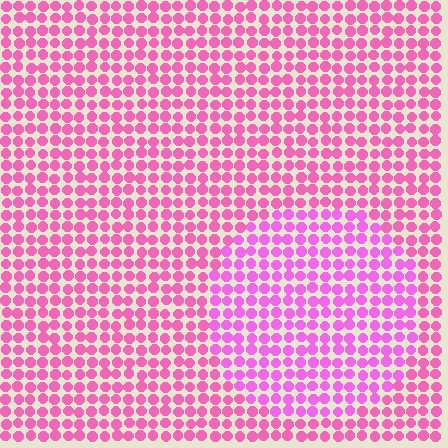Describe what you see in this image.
The image is filled with small pink elements in a uniform arrangement. A circle-shaped region is visible where the elements are tinted to a slightly different hue, forming a subtle color boundary.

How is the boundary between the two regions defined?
The boundary is defined purely by a slight shift in hue (about 22 degrees). Spacing, size, and orientation are identical on both sides.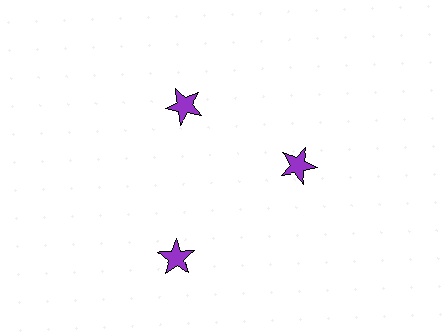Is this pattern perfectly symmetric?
No. The 3 purple stars are arranged in a ring, but one element near the 7 o'clock position is pushed outward from the center, breaking the 3-fold rotational symmetry.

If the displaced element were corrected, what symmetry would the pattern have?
It would have 3-fold rotational symmetry — the pattern would map onto itself every 120 degrees.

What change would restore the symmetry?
The symmetry would be restored by moving it inward, back onto the ring so that all 3 stars sit at equal angles and equal distance from the center.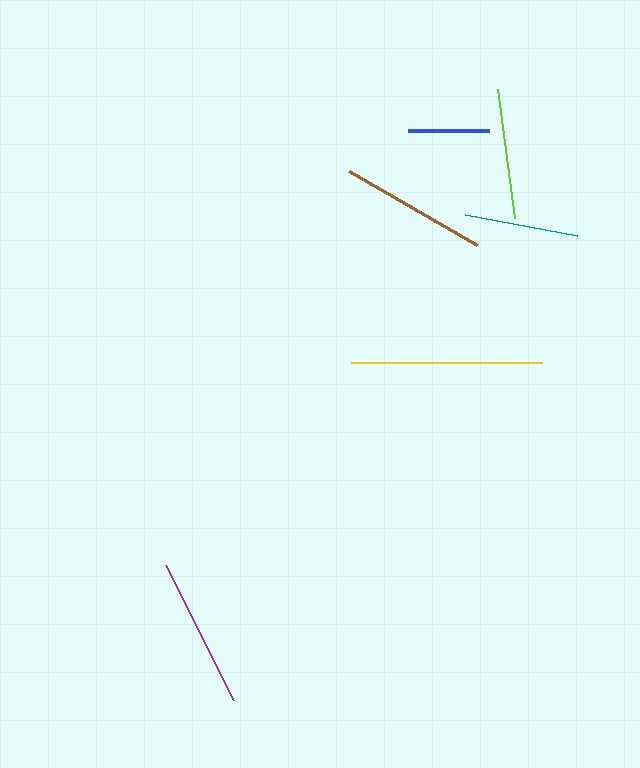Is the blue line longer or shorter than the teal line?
The teal line is longer than the blue line.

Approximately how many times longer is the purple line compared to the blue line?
The purple line is approximately 1.9 times the length of the blue line.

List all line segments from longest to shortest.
From longest to shortest: yellow, purple, brown, lime, teal, blue.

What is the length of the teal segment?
The teal segment is approximately 114 pixels long.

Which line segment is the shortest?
The blue line is the shortest at approximately 81 pixels.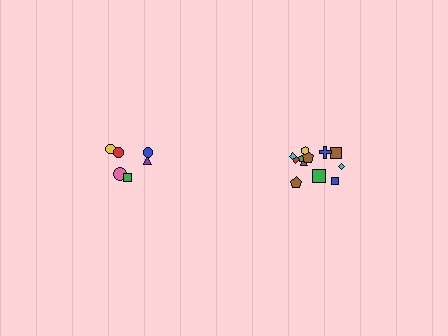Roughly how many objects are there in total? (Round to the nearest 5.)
Roughly 20 objects in total.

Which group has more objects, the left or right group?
The right group.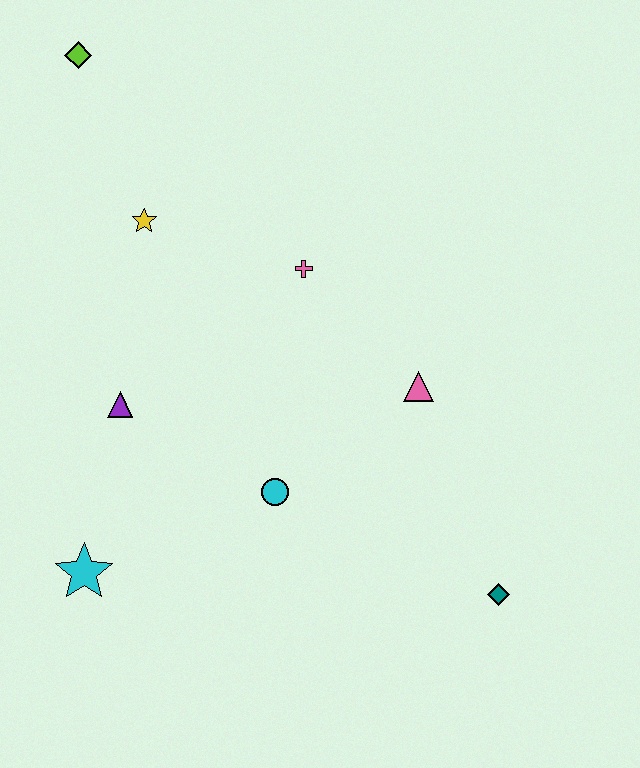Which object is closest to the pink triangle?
The pink cross is closest to the pink triangle.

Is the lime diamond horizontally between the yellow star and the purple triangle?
No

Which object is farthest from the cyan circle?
The lime diamond is farthest from the cyan circle.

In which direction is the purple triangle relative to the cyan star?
The purple triangle is above the cyan star.